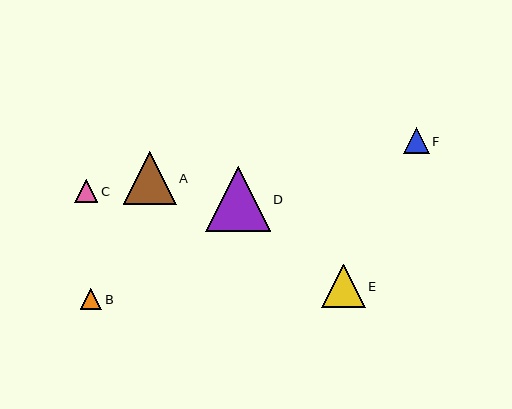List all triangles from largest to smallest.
From largest to smallest: D, A, E, F, C, B.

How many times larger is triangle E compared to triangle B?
Triangle E is approximately 2.0 times the size of triangle B.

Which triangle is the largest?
Triangle D is the largest with a size of approximately 65 pixels.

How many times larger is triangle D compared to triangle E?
Triangle D is approximately 1.5 times the size of triangle E.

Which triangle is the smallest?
Triangle B is the smallest with a size of approximately 21 pixels.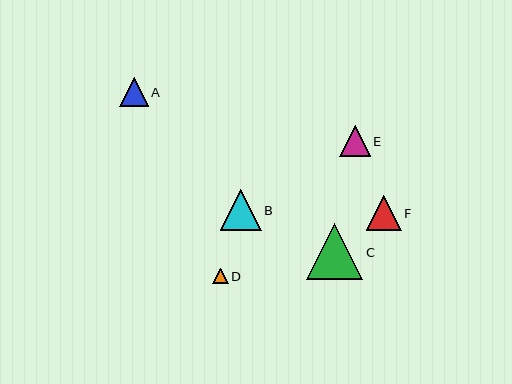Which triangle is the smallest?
Triangle D is the smallest with a size of approximately 16 pixels.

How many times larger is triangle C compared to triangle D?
Triangle C is approximately 3.6 times the size of triangle D.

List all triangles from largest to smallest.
From largest to smallest: C, B, F, E, A, D.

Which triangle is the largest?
Triangle C is the largest with a size of approximately 56 pixels.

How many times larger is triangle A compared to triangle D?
Triangle A is approximately 1.8 times the size of triangle D.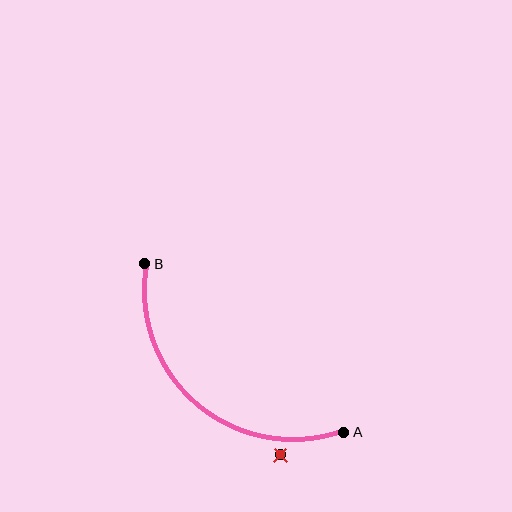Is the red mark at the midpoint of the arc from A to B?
No — the red mark does not lie on the arc at all. It sits slightly outside the curve.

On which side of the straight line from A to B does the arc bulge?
The arc bulges below and to the left of the straight line connecting A and B.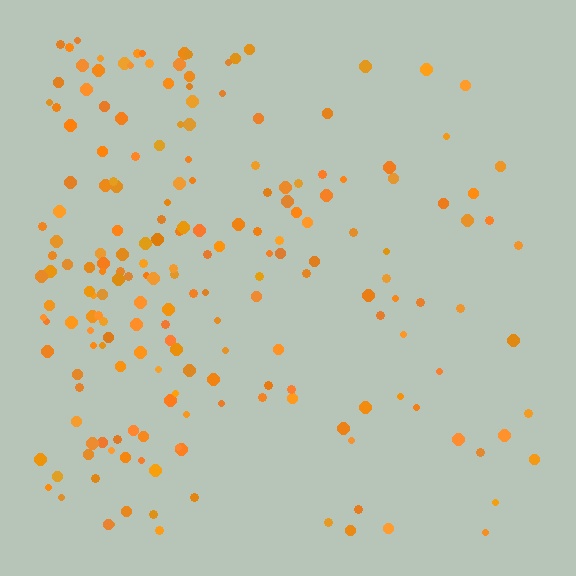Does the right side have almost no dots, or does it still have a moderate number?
Still a moderate number, just noticeably fewer than the left.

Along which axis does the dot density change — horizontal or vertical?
Horizontal.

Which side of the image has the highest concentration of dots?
The left.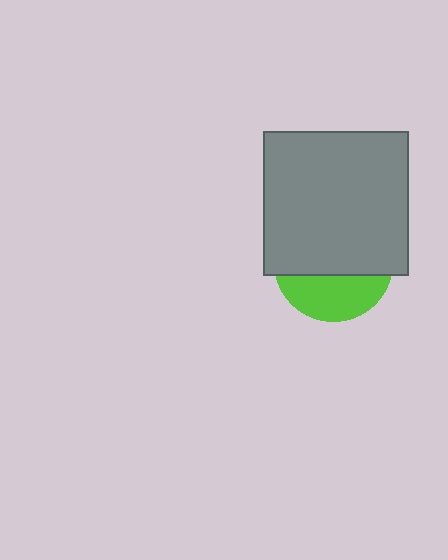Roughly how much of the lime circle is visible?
A small part of it is visible (roughly 37%).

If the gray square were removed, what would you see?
You would see the complete lime circle.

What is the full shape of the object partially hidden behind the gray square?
The partially hidden object is a lime circle.